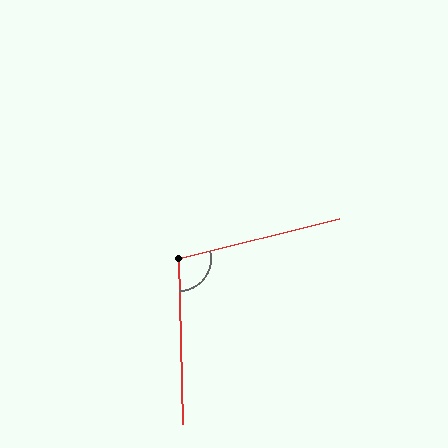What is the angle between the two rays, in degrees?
Approximately 103 degrees.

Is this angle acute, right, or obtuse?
It is obtuse.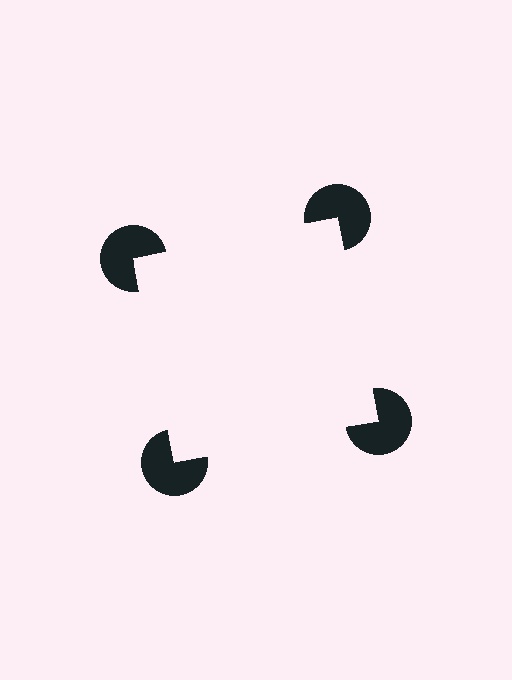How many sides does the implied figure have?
4 sides.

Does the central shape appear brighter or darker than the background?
It typically appears slightly brighter than the background, even though no actual brightness change is drawn.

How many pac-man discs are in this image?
There are 4 — one at each vertex of the illusory square.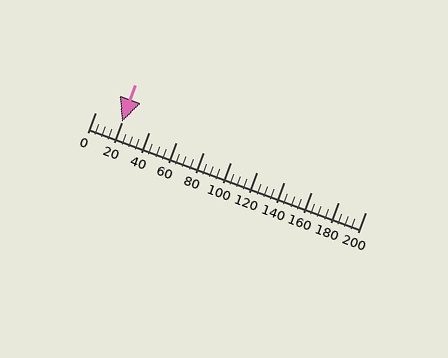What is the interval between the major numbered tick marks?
The major tick marks are spaced 20 units apart.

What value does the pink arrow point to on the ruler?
The pink arrow points to approximately 20.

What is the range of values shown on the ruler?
The ruler shows values from 0 to 200.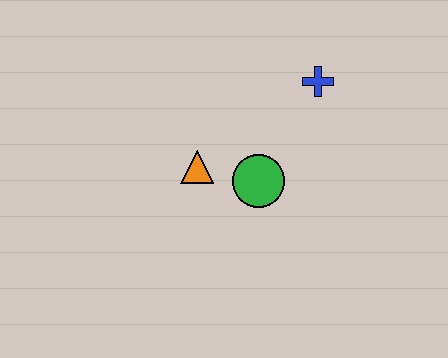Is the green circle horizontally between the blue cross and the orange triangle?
Yes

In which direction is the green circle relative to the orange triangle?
The green circle is to the right of the orange triangle.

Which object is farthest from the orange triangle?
The blue cross is farthest from the orange triangle.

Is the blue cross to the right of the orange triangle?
Yes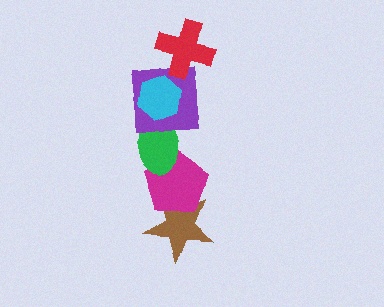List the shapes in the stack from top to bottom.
From top to bottom: the red cross, the cyan hexagon, the purple square, the green ellipse, the magenta pentagon, the brown star.